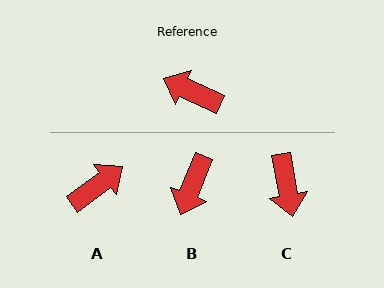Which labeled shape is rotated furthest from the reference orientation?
C, about 125 degrees away.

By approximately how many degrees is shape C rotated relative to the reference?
Approximately 125 degrees counter-clockwise.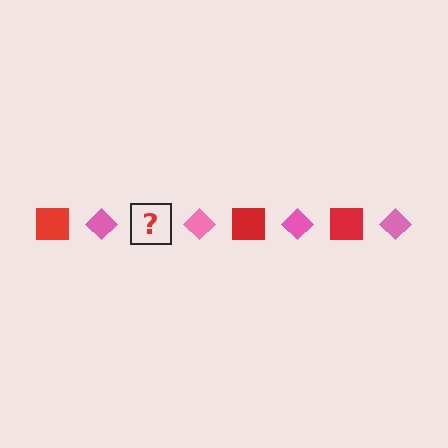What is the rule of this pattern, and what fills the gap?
The rule is that the pattern alternates between red square and pink diamond. The gap should be filled with a red square.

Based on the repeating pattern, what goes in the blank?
The blank should be a red square.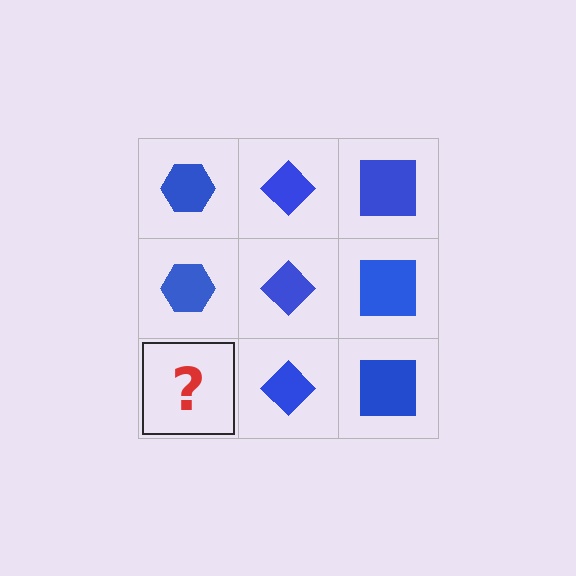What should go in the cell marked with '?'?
The missing cell should contain a blue hexagon.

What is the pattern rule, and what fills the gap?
The rule is that each column has a consistent shape. The gap should be filled with a blue hexagon.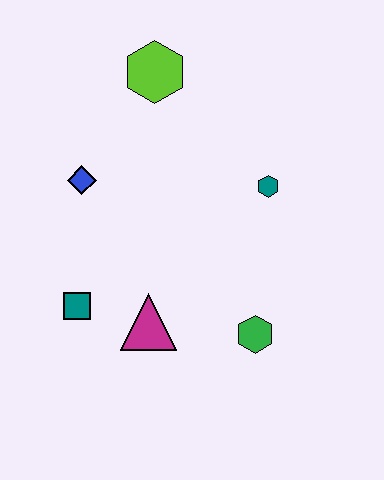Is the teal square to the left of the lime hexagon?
Yes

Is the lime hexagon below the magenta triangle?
No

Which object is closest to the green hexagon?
The magenta triangle is closest to the green hexagon.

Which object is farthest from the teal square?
The lime hexagon is farthest from the teal square.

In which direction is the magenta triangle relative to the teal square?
The magenta triangle is to the right of the teal square.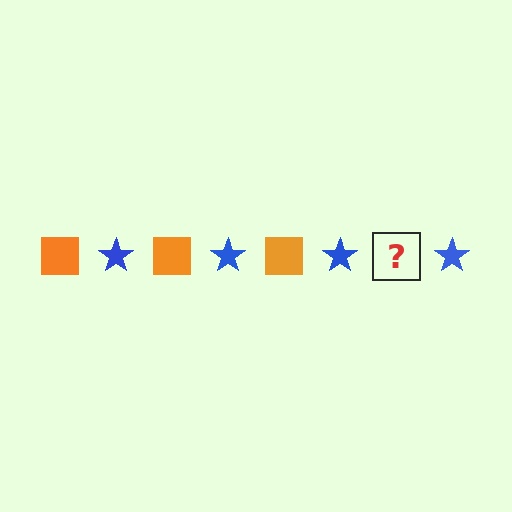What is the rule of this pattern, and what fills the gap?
The rule is that the pattern alternates between orange square and blue star. The gap should be filled with an orange square.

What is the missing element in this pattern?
The missing element is an orange square.